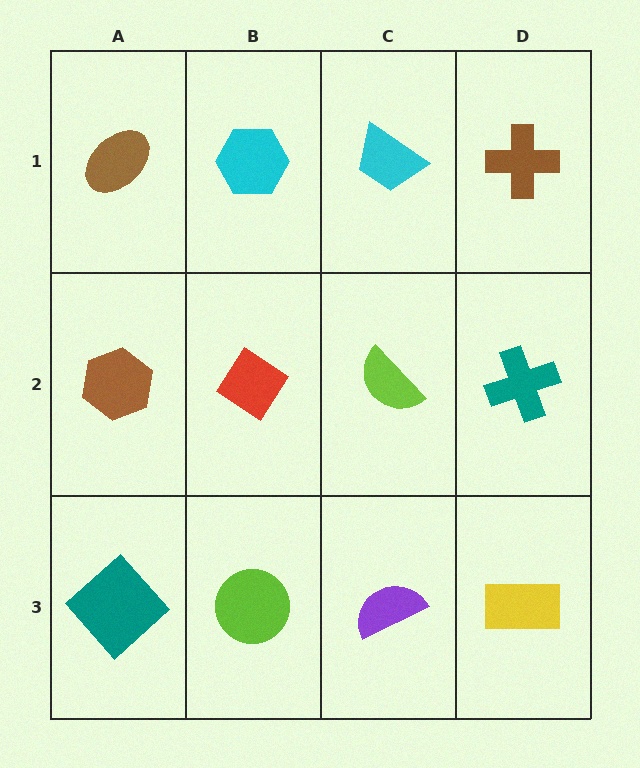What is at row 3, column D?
A yellow rectangle.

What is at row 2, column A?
A brown hexagon.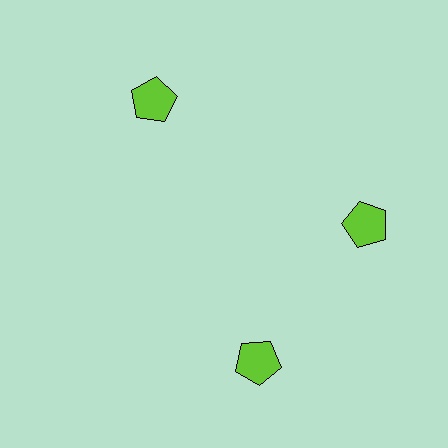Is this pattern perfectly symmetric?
No. The 3 lime pentagons are arranged in a ring, but one element near the 7 o'clock position is rotated out of alignment along the ring, breaking the 3-fold rotational symmetry.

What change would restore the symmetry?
The symmetry would be restored by rotating it back into even spacing with its neighbors so that all 3 pentagons sit at equal angles and equal distance from the center.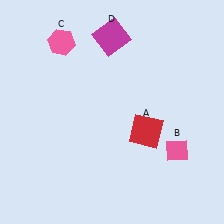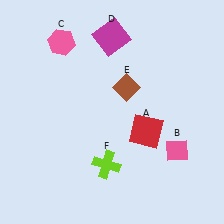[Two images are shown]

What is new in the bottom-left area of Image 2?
A lime cross (F) was added in the bottom-left area of Image 2.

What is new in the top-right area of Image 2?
A brown diamond (E) was added in the top-right area of Image 2.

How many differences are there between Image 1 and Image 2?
There are 2 differences between the two images.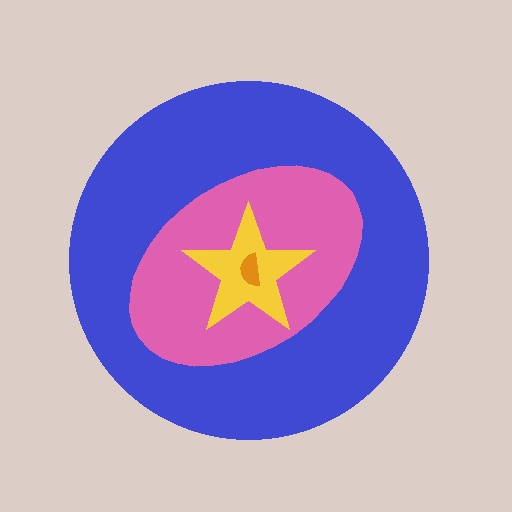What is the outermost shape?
The blue circle.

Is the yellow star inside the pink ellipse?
Yes.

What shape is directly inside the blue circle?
The pink ellipse.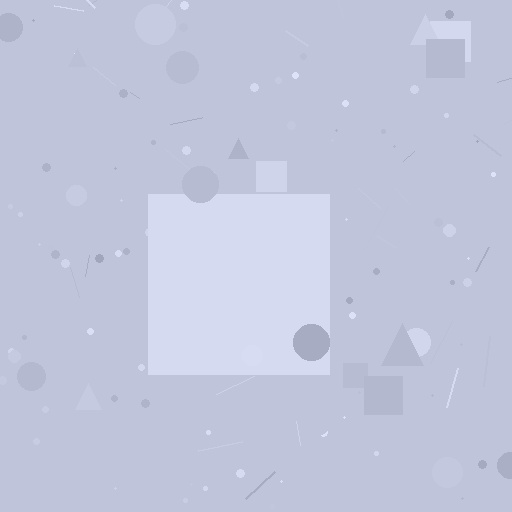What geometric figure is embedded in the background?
A square is embedded in the background.